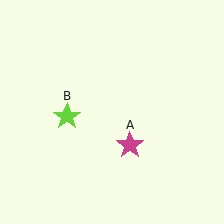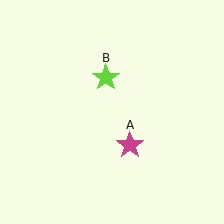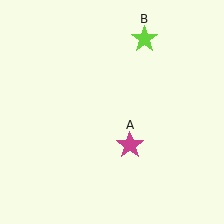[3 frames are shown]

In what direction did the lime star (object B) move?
The lime star (object B) moved up and to the right.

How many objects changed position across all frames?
1 object changed position: lime star (object B).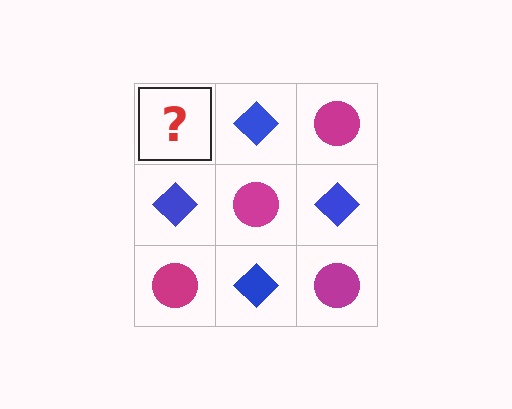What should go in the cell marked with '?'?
The missing cell should contain a magenta circle.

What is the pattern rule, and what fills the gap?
The rule is that it alternates magenta circle and blue diamond in a checkerboard pattern. The gap should be filled with a magenta circle.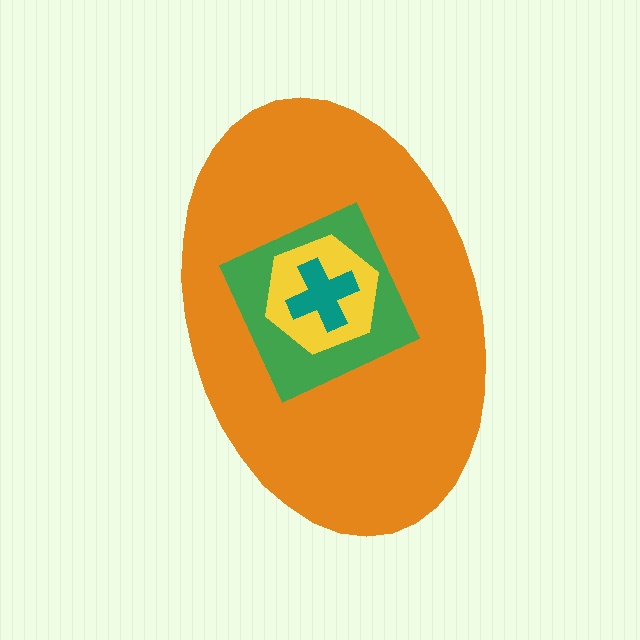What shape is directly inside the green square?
The yellow hexagon.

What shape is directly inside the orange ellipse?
The green square.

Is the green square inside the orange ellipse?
Yes.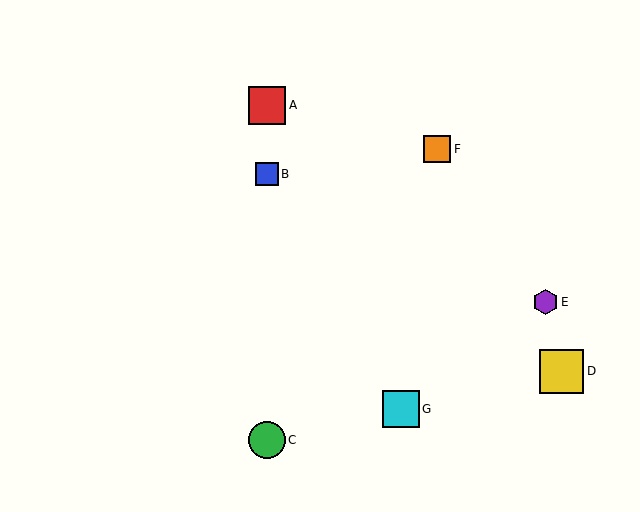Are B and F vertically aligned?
No, B is at x≈267 and F is at x≈437.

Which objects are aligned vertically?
Objects A, B, C are aligned vertically.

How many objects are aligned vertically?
3 objects (A, B, C) are aligned vertically.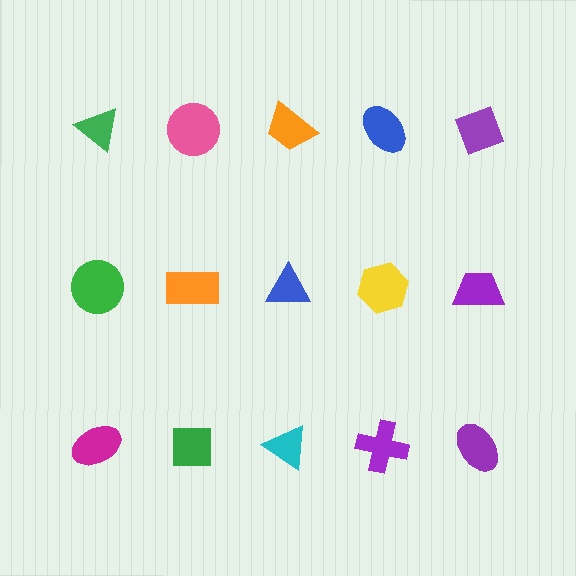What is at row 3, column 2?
A green square.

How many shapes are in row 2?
5 shapes.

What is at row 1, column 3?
An orange trapezoid.